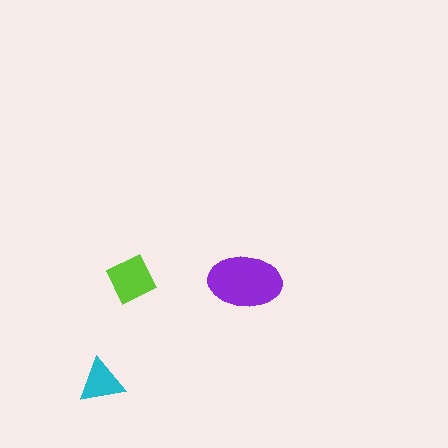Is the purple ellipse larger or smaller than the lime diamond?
Larger.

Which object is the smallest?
The cyan triangle.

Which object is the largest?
The purple ellipse.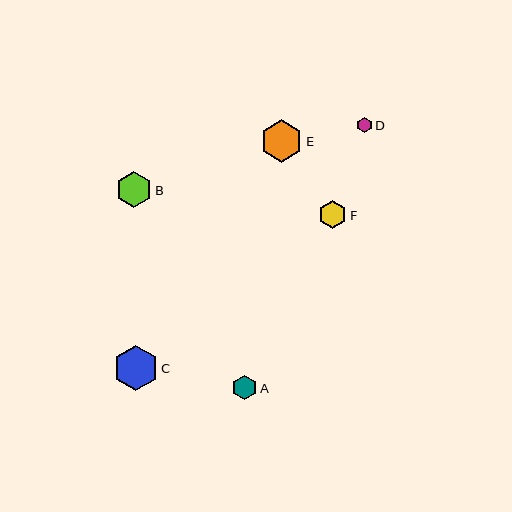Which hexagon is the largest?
Hexagon C is the largest with a size of approximately 45 pixels.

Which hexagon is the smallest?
Hexagon D is the smallest with a size of approximately 16 pixels.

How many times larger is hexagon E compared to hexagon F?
Hexagon E is approximately 1.5 times the size of hexagon F.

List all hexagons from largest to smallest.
From largest to smallest: C, E, B, F, A, D.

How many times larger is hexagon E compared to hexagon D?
Hexagon E is approximately 2.7 times the size of hexagon D.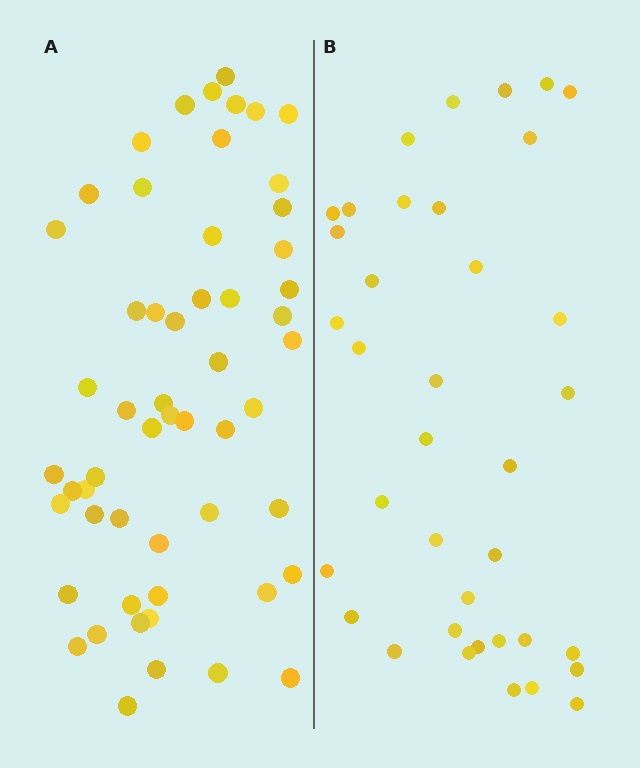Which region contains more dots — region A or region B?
Region A (the left region) has more dots.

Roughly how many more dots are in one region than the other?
Region A has approximately 20 more dots than region B.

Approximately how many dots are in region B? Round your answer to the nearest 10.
About 40 dots. (The exact count is 37, which rounds to 40.)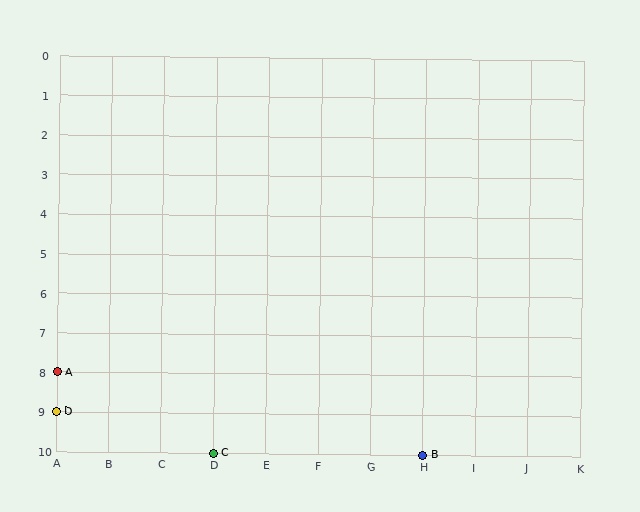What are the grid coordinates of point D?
Point D is at grid coordinates (A, 9).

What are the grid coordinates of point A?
Point A is at grid coordinates (A, 8).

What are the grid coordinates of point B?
Point B is at grid coordinates (H, 10).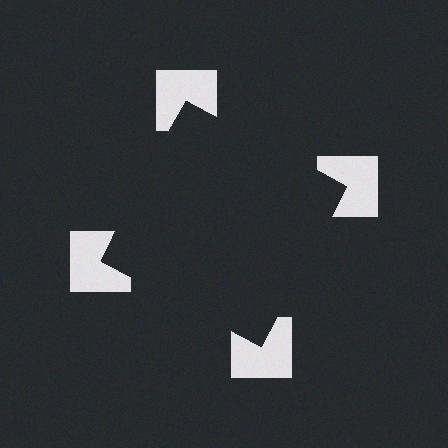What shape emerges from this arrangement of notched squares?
An illusory square — its edges are inferred from the aligned wedge cuts in the notched squares, not physically drawn.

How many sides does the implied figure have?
4 sides.